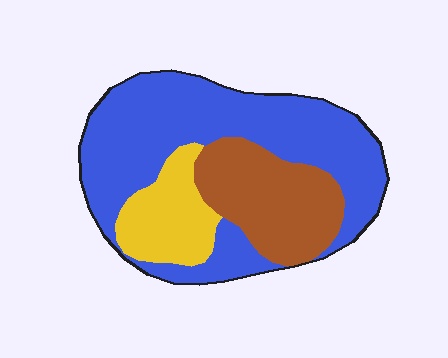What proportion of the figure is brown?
Brown covers about 25% of the figure.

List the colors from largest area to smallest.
From largest to smallest: blue, brown, yellow.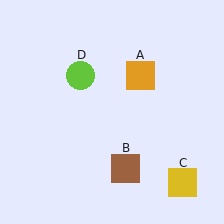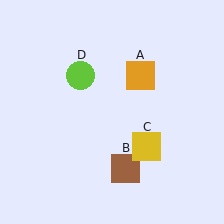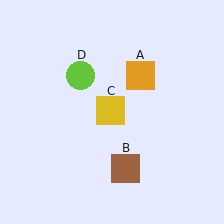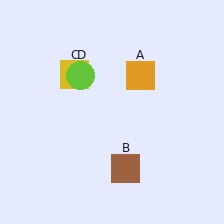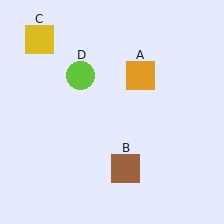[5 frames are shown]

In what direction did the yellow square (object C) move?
The yellow square (object C) moved up and to the left.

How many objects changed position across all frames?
1 object changed position: yellow square (object C).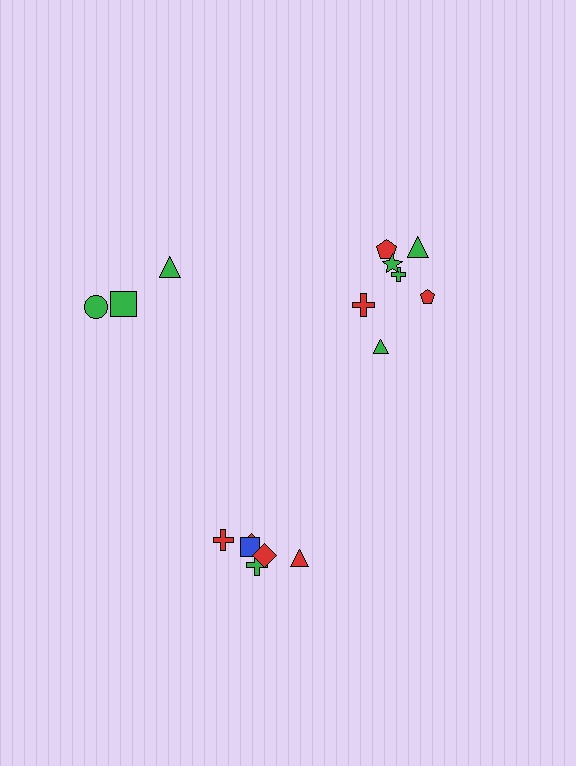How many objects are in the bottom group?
There are 6 objects.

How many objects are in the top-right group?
There are 7 objects.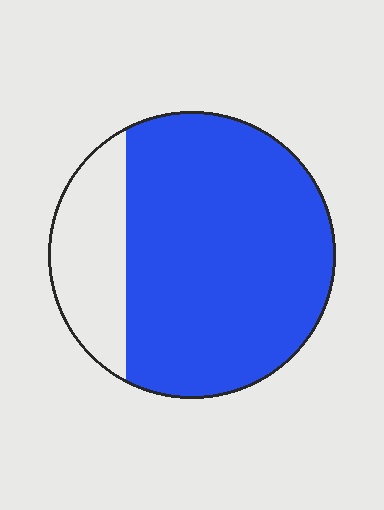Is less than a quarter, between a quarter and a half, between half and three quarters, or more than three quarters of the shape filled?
More than three quarters.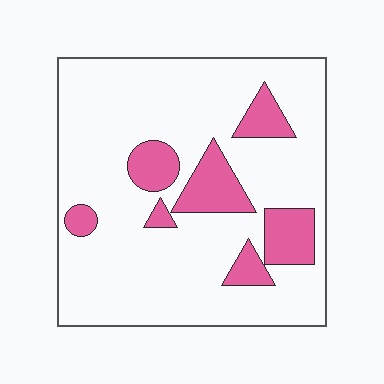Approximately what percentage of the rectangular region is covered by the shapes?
Approximately 20%.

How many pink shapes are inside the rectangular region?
7.